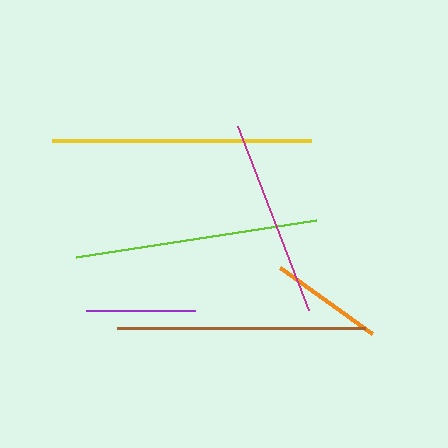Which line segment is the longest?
The yellow line is the longest at approximately 260 pixels.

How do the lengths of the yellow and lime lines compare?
The yellow and lime lines are approximately the same length.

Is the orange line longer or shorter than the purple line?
The orange line is longer than the purple line.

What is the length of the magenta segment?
The magenta segment is approximately 197 pixels long.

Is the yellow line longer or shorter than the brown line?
The yellow line is longer than the brown line.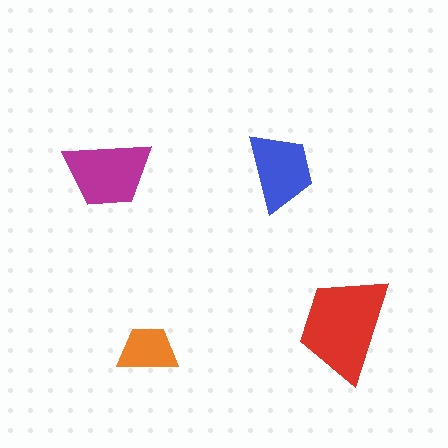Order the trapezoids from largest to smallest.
the red one, the magenta one, the blue one, the orange one.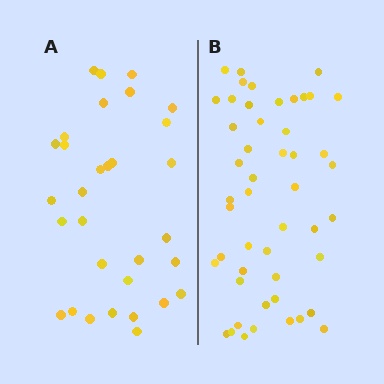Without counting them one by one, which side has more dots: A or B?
Region B (the right region) has more dots.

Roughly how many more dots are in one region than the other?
Region B has approximately 20 more dots than region A.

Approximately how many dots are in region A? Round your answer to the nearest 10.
About 30 dots. (The exact count is 31, which rounds to 30.)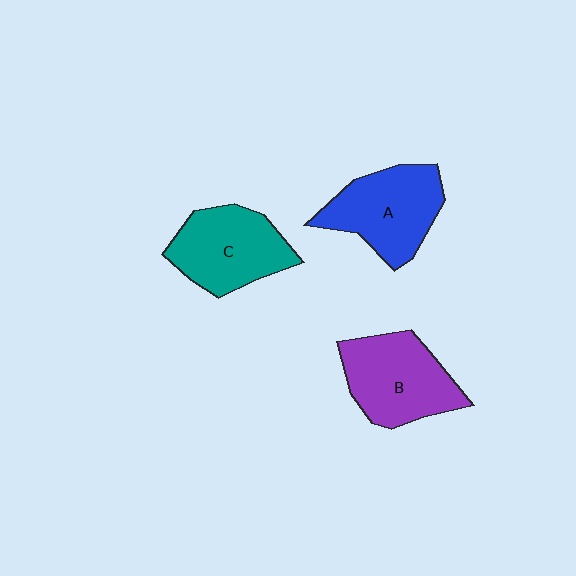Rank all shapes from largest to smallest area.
From largest to smallest: B (purple), A (blue), C (teal).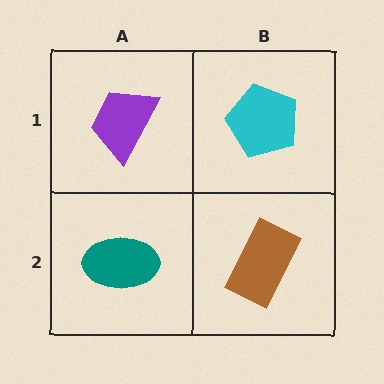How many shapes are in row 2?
2 shapes.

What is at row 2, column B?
A brown rectangle.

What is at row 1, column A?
A purple trapezoid.